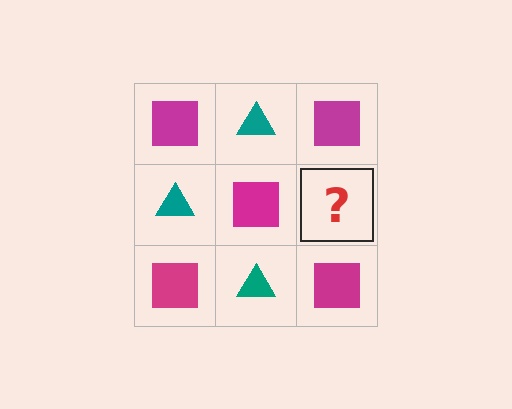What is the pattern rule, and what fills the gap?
The rule is that it alternates magenta square and teal triangle in a checkerboard pattern. The gap should be filled with a teal triangle.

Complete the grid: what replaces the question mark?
The question mark should be replaced with a teal triangle.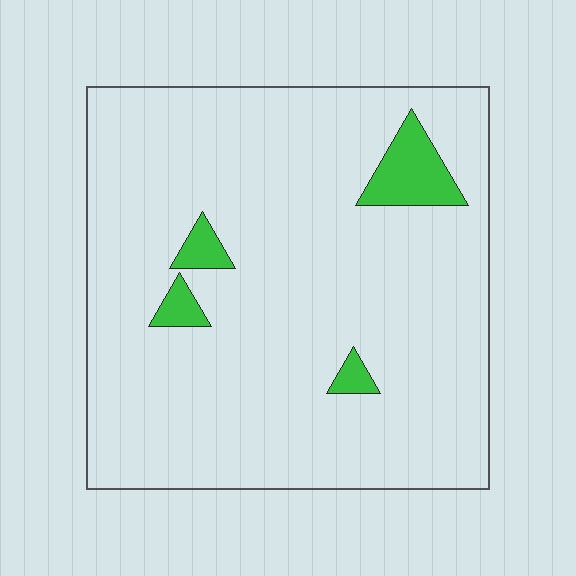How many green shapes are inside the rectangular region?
4.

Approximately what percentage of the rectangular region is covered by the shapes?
Approximately 5%.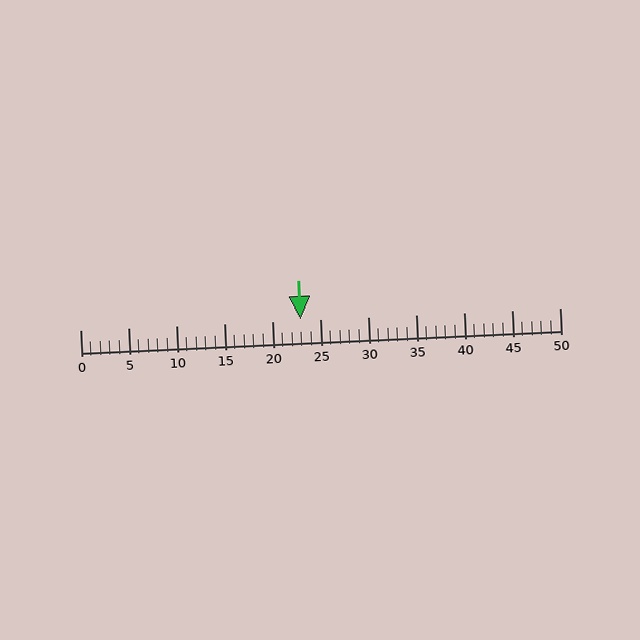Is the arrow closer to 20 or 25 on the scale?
The arrow is closer to 25.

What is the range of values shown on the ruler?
The ruler shows values from 0 to 50.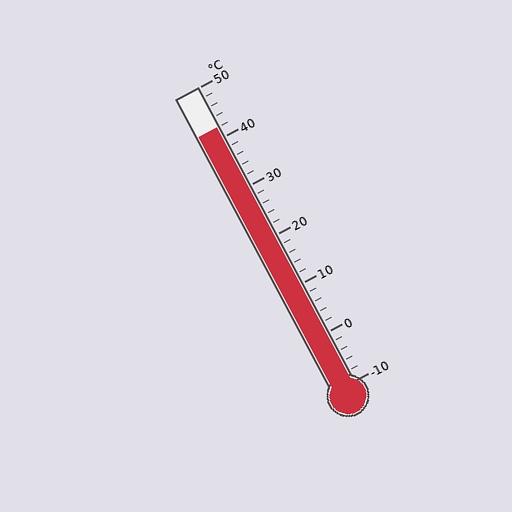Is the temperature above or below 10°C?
The temperature is above 10°C.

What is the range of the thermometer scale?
The thermometer scale ranges from -10°C to 50°C.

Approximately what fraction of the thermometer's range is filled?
The thermometer is filled to approximately 85% of its range.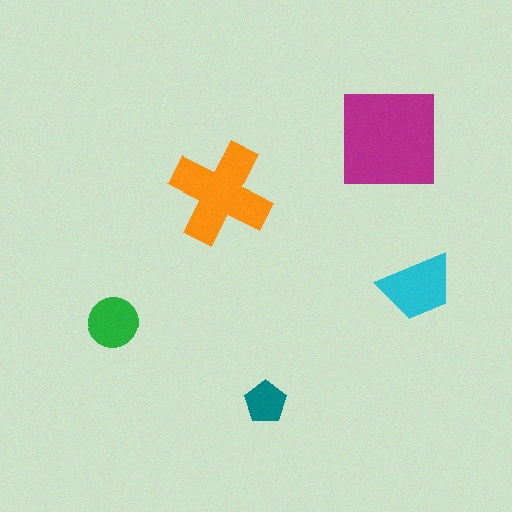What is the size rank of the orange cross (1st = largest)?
2nd.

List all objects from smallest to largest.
The teal pentagon, the green circle, the cyan trapezoid, the orange cross, the magenta square.